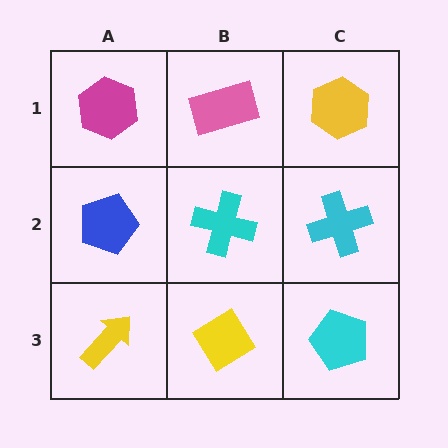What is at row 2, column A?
A blue pentagon.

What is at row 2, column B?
A cyan cross.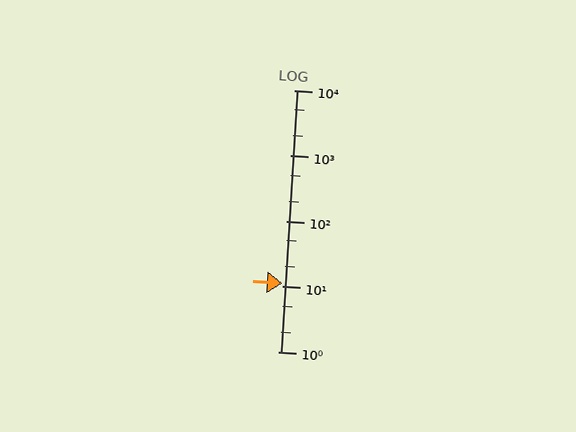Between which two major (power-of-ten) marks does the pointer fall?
The pointer is between 10 and 100.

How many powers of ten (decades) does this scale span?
The scale spans 4 decades, from 1 to 10000.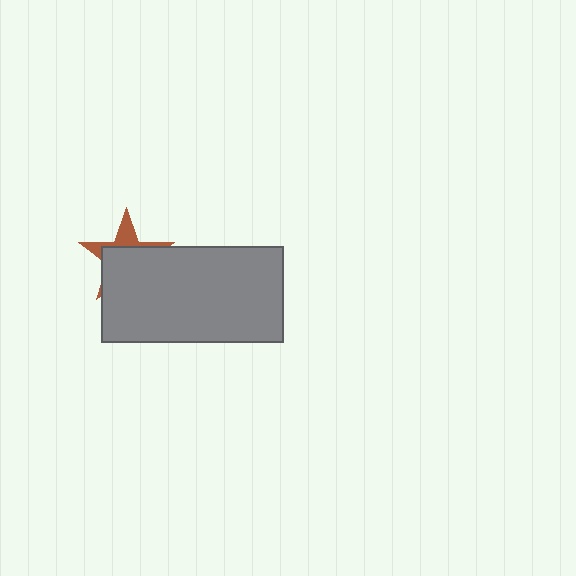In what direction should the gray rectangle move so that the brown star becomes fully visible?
The gray rectangle should move down. That is the shortest direction to clear the overlap and leave the brown star fully visible.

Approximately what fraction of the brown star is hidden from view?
Roughly 69% of the brown star is hidden behind the gray rectangle.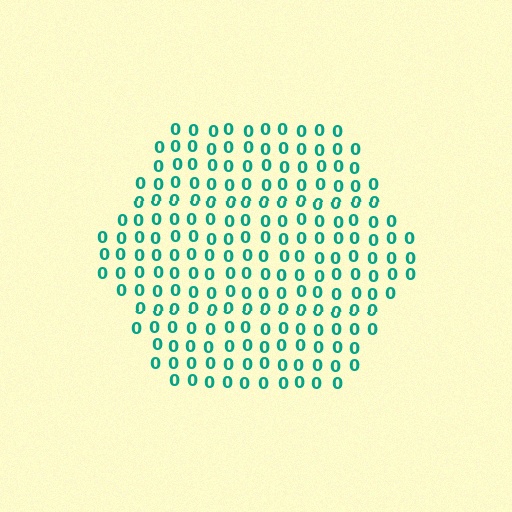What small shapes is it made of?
It is made of small digit 0's.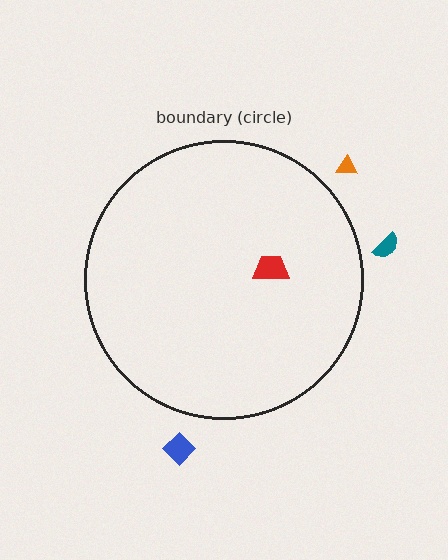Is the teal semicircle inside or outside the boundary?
Outside.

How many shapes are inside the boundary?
1 inside, 3 outside.